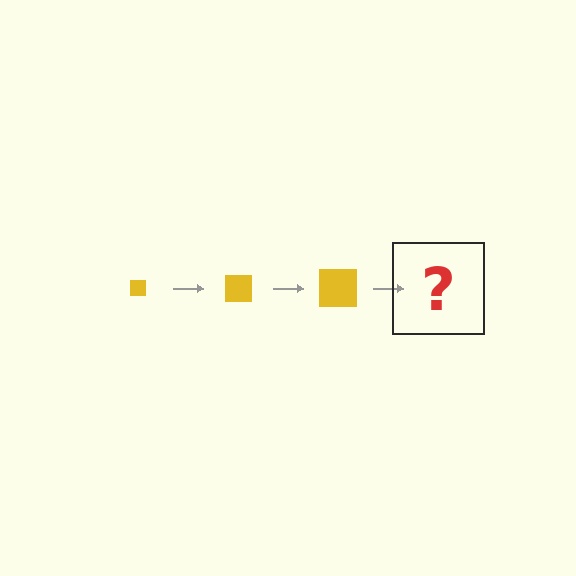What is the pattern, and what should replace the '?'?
The pattern is that the square gets progressively larger each step. The '?' should be a yellow square, larger than the previous one.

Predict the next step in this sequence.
The next step is a yellow square, larger than the previous one.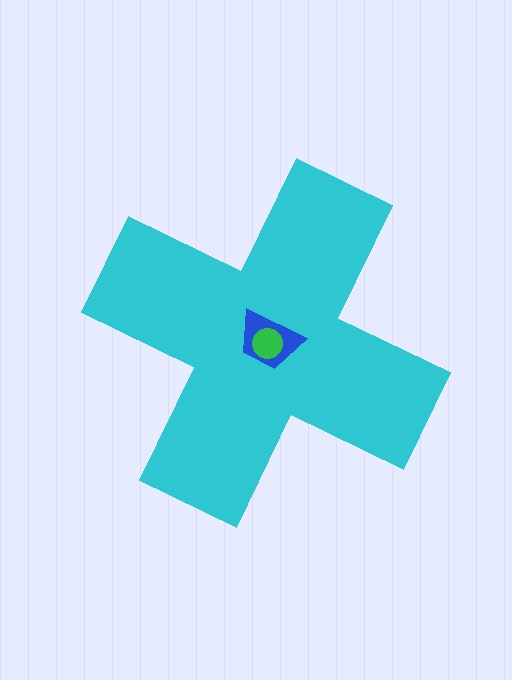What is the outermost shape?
The cyan cross.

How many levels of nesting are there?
3.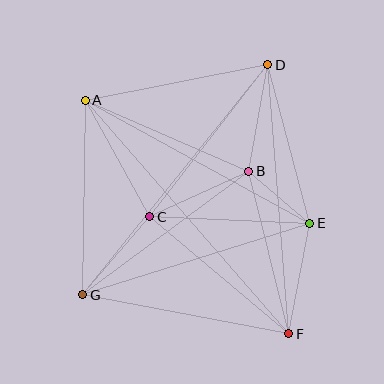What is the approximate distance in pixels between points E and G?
The distance between E and G is approximately 238 pixels.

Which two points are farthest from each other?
Points A and F are farthest from each other.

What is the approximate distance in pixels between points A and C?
The distance between A and C is approximately 133 pixels.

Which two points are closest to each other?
Points B and E are closest to each other.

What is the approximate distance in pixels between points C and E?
The distance between C and E is approximately 160 pixels.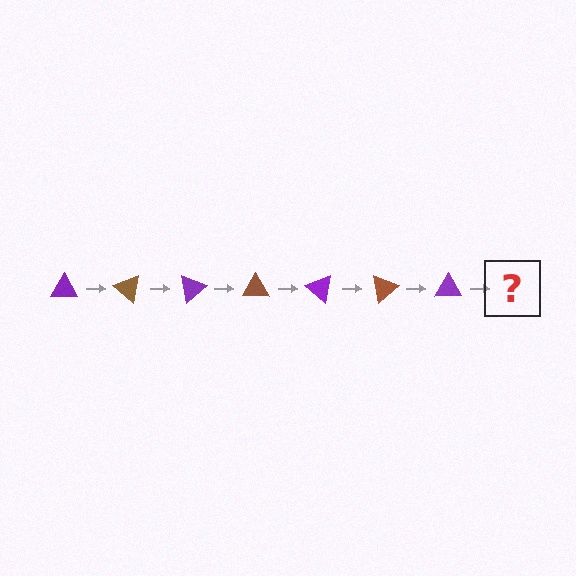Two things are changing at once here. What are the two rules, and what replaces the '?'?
The two rules are that it rotates 40 degrees each step and the color cycles through purple and brown. The '?' should be a brown triangle, rotated 280 degrees from the start.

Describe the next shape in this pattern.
It should be a brown triangle, rotated 280 degrees from the start.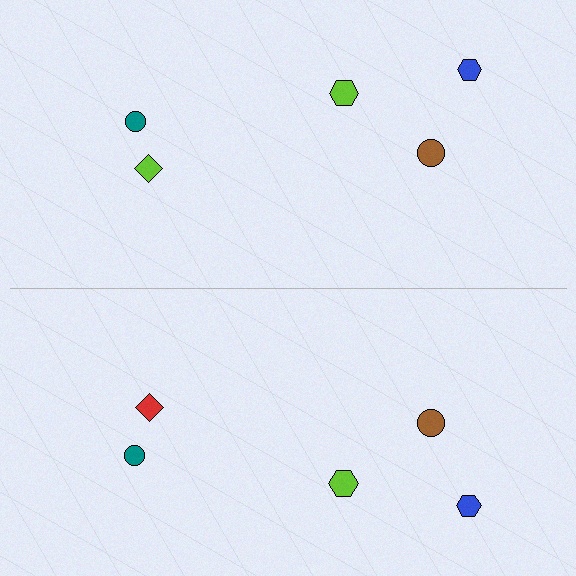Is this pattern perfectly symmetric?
No, the pattern is not perfectly symmetric. The red diamond on the bottom side breaks the symmetry — its mirror counterpart is lime.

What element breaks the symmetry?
The red diamond on the bottom side breaks the symmetry — its mirror counterpart is lime.